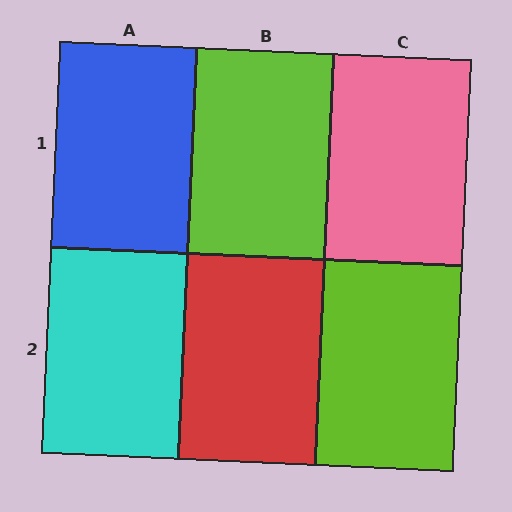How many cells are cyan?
1 cell is cyan.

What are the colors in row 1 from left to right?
Blue, lime, pink.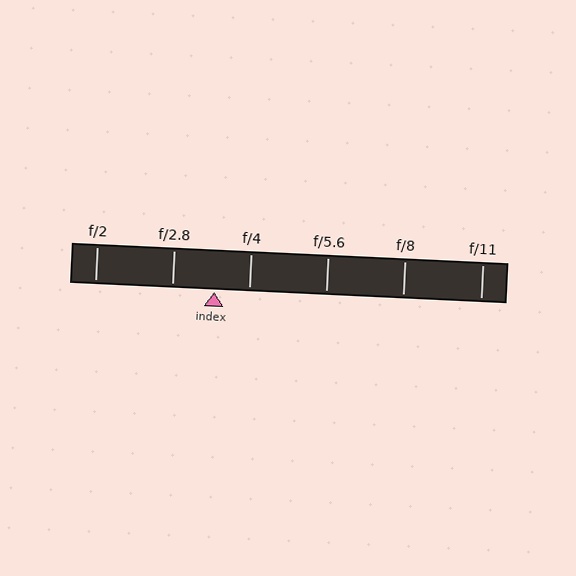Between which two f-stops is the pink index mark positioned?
The index mark is between f/2.8 and f/4.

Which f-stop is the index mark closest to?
The index mark is closest to f/4.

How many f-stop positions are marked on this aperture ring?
There are 6 f-stop positions marked.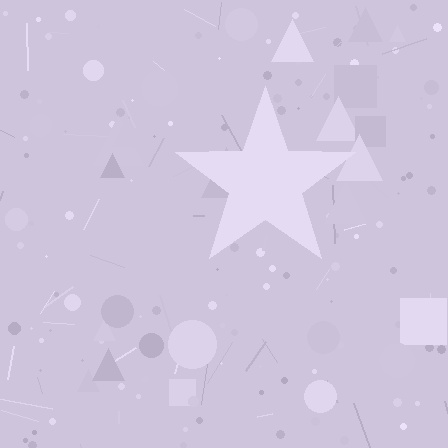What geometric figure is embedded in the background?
A star is embedded in the background.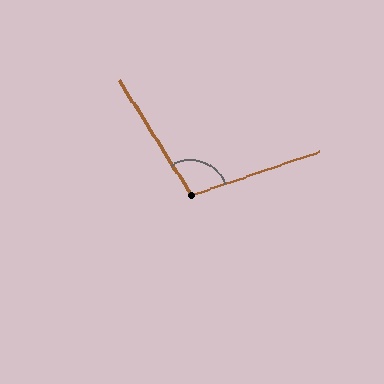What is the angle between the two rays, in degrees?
Approximately 103 degrees.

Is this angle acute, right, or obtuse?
It is obtuse.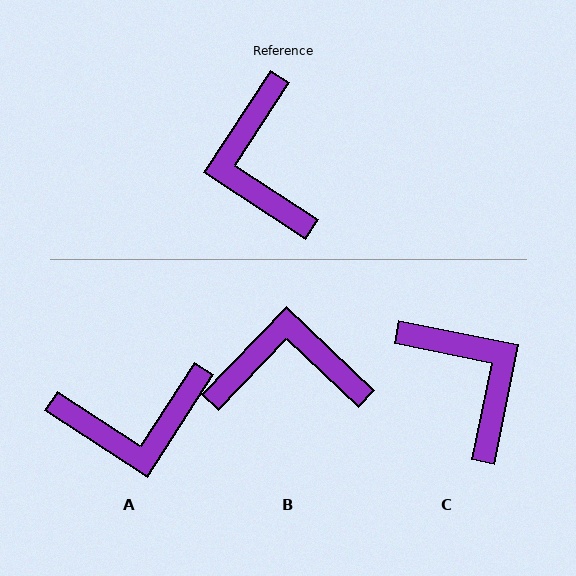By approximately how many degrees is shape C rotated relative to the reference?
Approximately 158 degrees clockwise.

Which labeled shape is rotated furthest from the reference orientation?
C, about 158 degrees away.